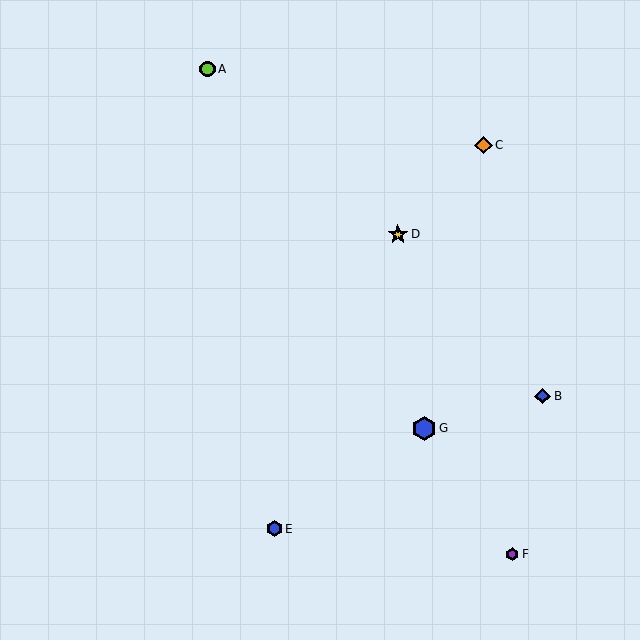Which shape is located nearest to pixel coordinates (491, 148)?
The orange diamond (labeled C) at (483, 145) is nearest to that location.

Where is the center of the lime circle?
The center of the lime circle is at (207, 69).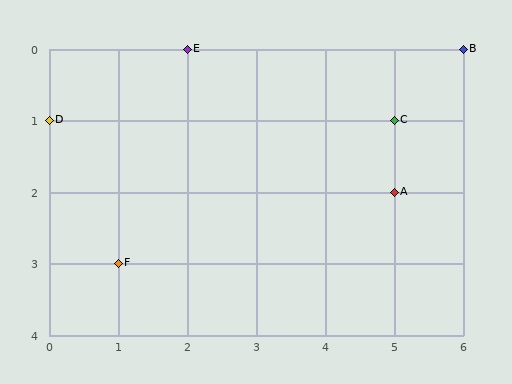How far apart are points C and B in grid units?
Points C and B are 1 column and 1 row apart (about 1.4 grid units diagonally).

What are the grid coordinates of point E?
Point E is at grid coordinates (2, 0).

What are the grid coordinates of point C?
Point C is at grid coordinates (5, 1).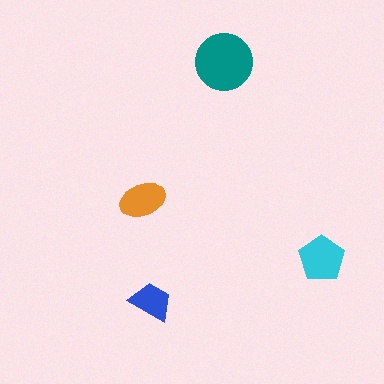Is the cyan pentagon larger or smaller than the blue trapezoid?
Larger.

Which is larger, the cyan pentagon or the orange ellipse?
The cyan pentagon.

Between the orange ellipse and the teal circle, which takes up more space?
The teal circle.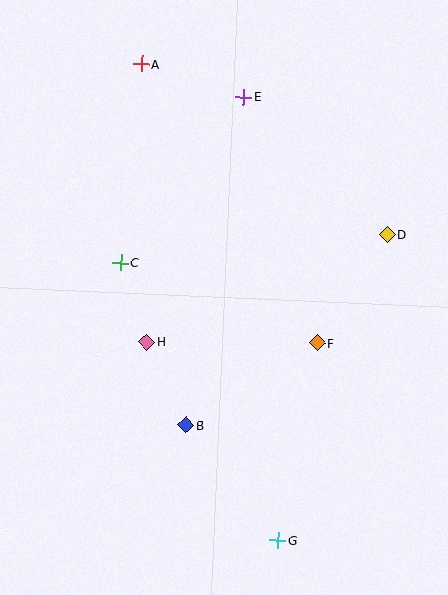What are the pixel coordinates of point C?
Point C is at (121, 263).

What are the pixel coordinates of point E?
Point E is at (244, 97).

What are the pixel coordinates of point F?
Point F is at (317, 343).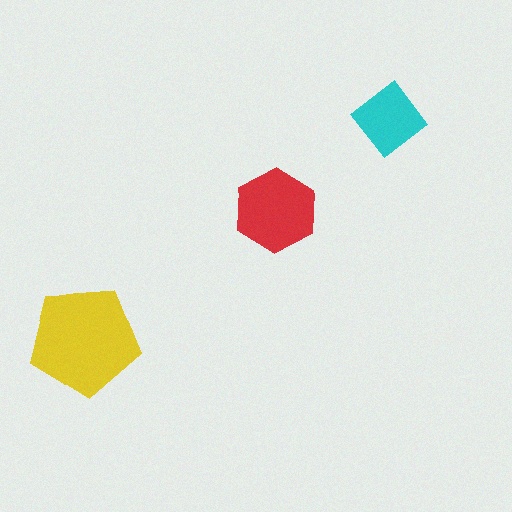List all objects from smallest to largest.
The cyan diamond, the red hexagon, the yellow pentagon.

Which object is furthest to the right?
The cyan diamond is rightmost.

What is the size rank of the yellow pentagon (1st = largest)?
1st.